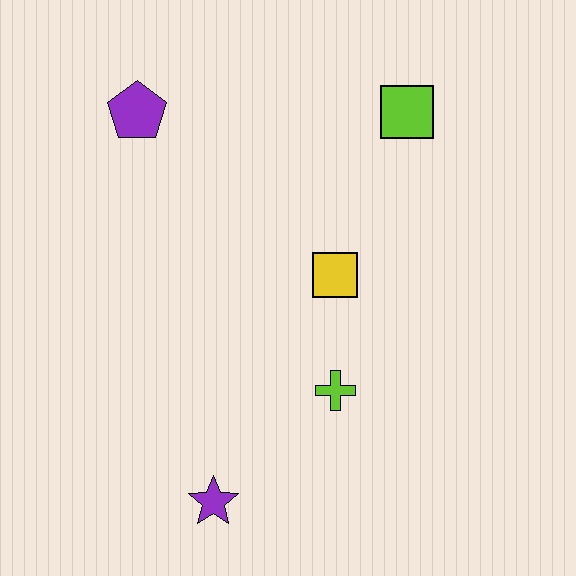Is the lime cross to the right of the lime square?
No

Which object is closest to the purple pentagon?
The yellow square is closest to the purple pentagon.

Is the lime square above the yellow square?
Yes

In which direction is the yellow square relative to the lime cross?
The yellow square is above the lime cross.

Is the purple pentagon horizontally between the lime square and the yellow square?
No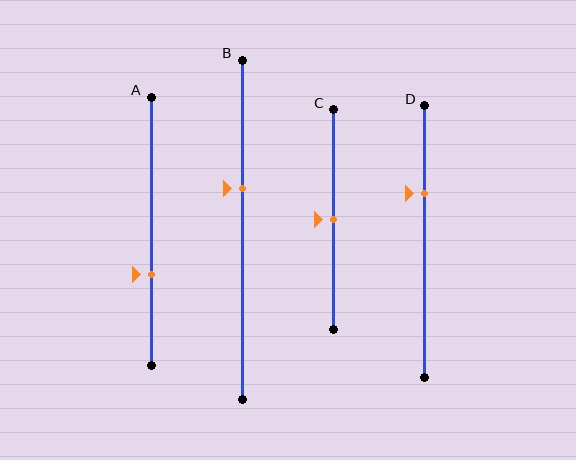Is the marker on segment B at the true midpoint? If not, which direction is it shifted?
No, the marker on segment B is shifted upward by about 12% of the segment length.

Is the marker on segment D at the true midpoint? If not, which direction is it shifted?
No, the marker on segment D is shifted upward by about 18% of the segment length.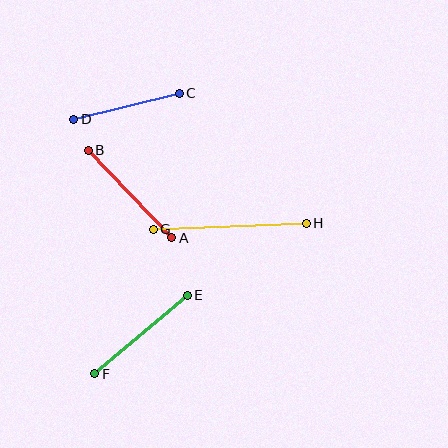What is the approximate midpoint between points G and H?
The midpoint is at approximately (230, 226) pixels.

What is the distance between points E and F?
The distance is approximately 121 pixels.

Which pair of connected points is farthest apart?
Points G and H are farthest apart.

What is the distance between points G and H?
The distance is approximately 153 pixels.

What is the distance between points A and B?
The distance is approximately 121 pixels.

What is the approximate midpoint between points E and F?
The midpoint is at approximately (141, 334) pixels.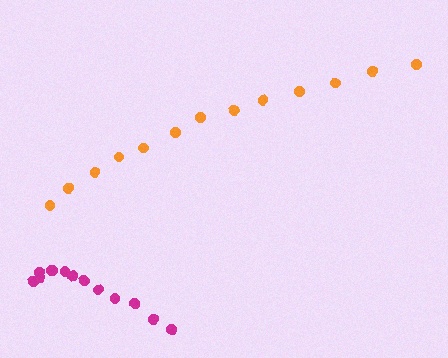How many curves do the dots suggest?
There are 2 distinct paths.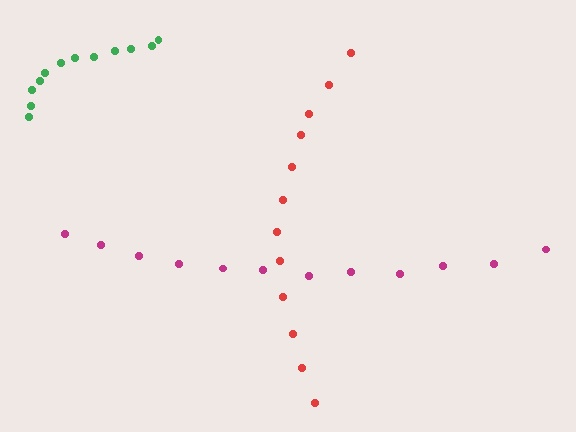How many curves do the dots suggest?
There are 3 distinct paths.